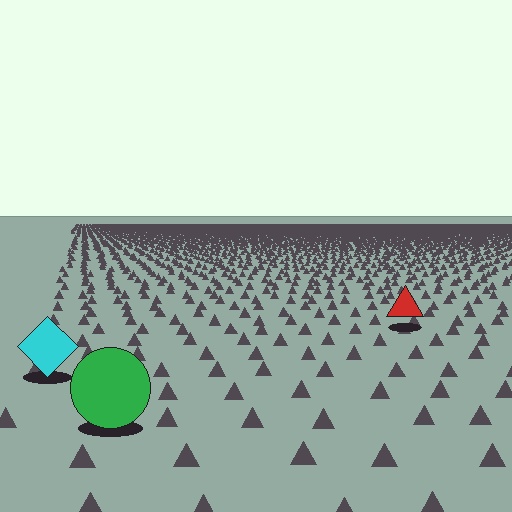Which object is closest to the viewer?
The green circle is closest. The texture marks near it are larger and more spread out.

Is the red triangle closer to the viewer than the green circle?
No. The green circle is closer — you can tell from the texture gradient: the ground texture is coarser near it.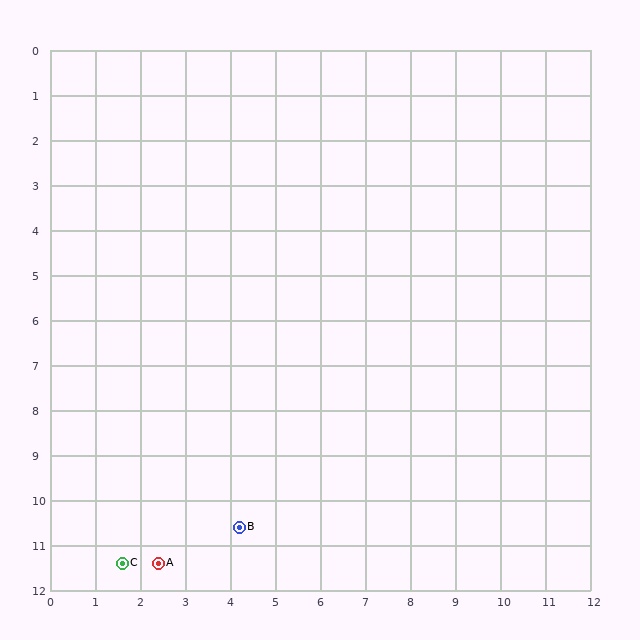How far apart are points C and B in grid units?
Points C and B are about 2.7 grid units apart.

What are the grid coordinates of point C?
Point C is at approximately (1.6, 11.4).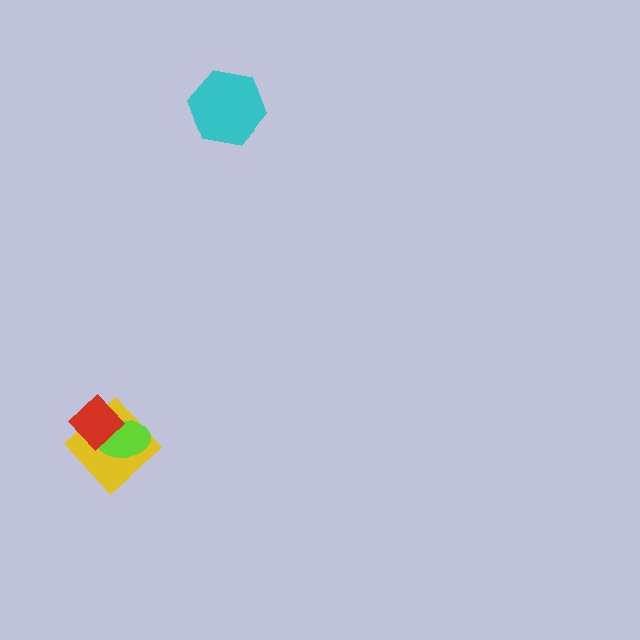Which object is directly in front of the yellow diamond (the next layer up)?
The lime ellipse is directly in front of the yellow diamond.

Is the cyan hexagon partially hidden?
No, no other shape covers it.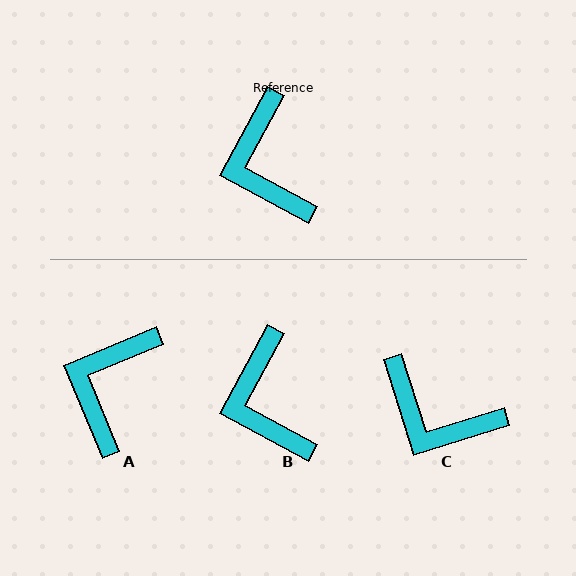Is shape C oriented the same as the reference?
No, it is off by about 46 degrees.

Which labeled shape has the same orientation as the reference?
B.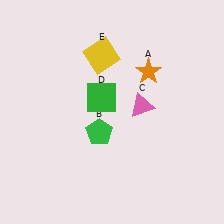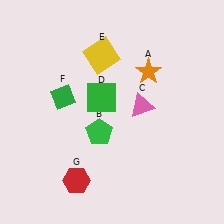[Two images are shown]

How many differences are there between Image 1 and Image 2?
There are 2 differences between the two images.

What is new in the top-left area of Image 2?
A green diamond (F) was added in the top-left area of Image 2.